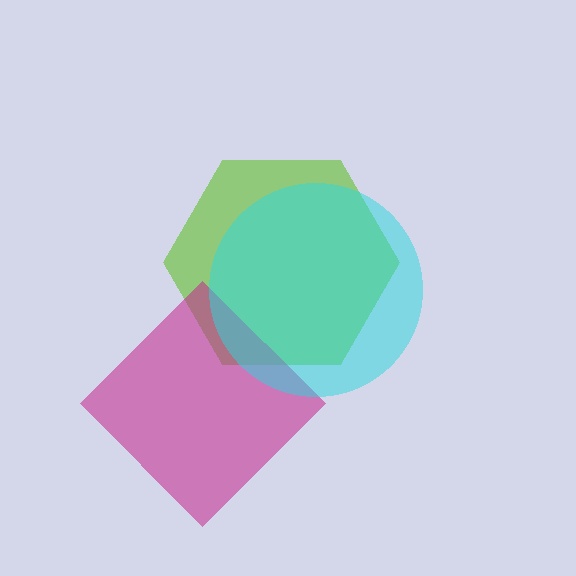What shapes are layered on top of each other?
The layered shapes are: a lime hexagon, a magenta diamond, a cyan circle.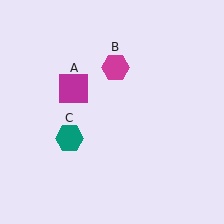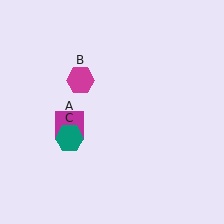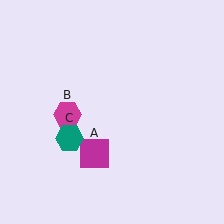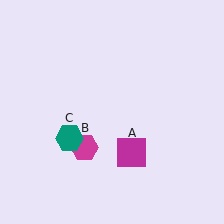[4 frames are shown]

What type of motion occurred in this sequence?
The magenta square (object A), magenta hexagon (object B) rotated counterclockwise around the center of the scene.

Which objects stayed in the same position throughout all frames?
Teal hexagon (object C) remained stationary.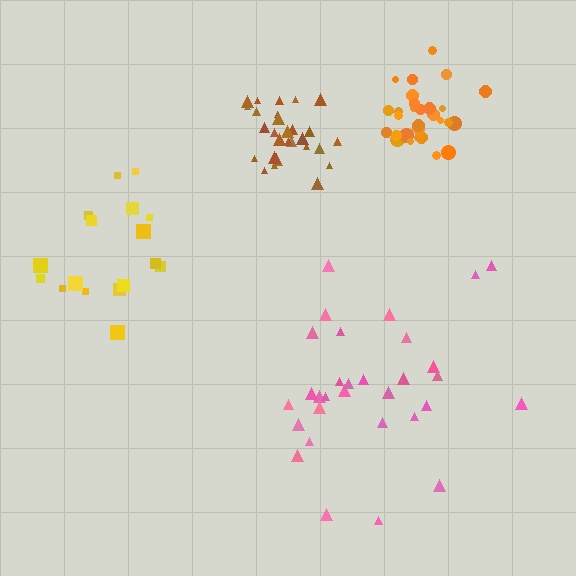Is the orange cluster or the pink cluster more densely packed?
Orange.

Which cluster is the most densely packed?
Brown.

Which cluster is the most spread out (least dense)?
Yellow.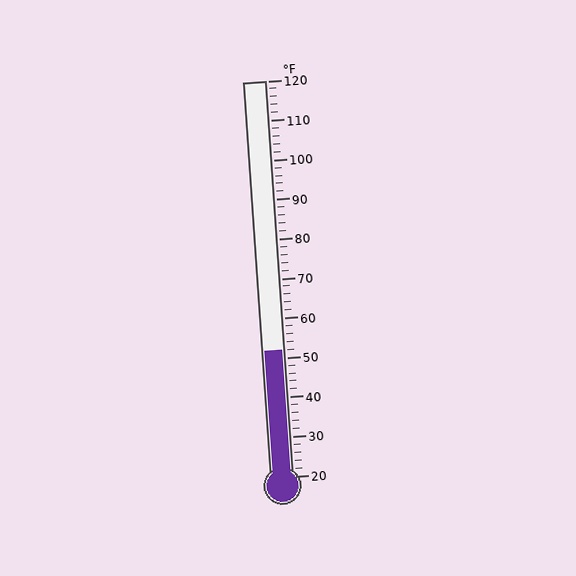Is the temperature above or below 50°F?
The temperature is above 50°F.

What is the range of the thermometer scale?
The thermometer scale ranges from 20°F to 120°F.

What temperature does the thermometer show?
The thermometer shows approximately 52°F.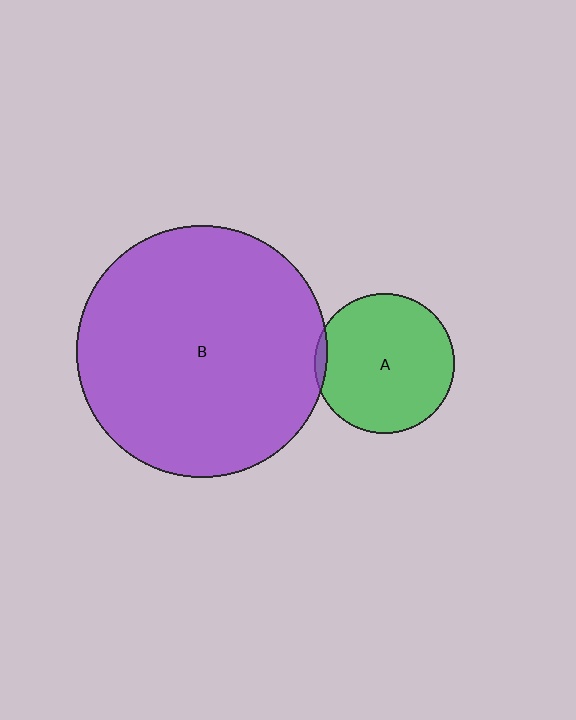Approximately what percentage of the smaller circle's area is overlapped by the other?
Approximately 5%.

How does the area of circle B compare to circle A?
Approximately 3.2 times.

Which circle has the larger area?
Circle B (purple).